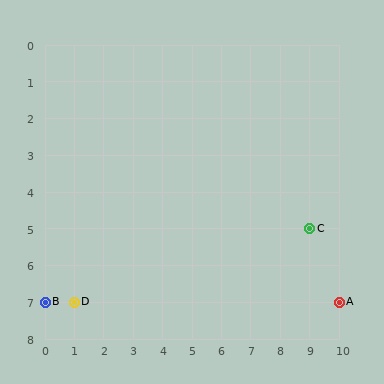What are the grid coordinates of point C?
Point C is at grid coordinates (9, 5).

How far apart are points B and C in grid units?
Points B and C are 9 columns and 2 rows apart (about 9.2 grid units diagonally).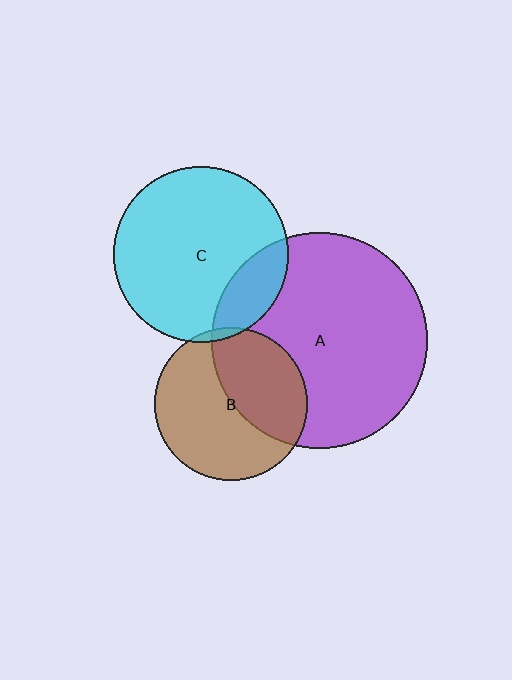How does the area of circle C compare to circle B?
Approximately 1.3 times.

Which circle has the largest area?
Circle A (purple).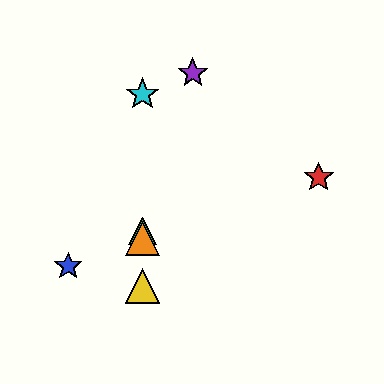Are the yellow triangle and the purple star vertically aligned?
No, the yellow triangle is at x≈143 and the purple star is at x≈193.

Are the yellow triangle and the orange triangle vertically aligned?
Yes, both are at x≈143.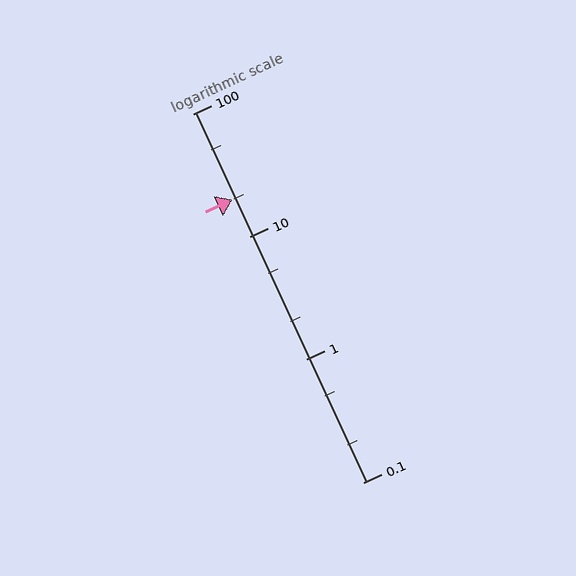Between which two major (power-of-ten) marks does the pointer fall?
The pointer is between 10 and 100.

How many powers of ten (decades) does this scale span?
The scale spans 3 decades, from 0.1 to 100.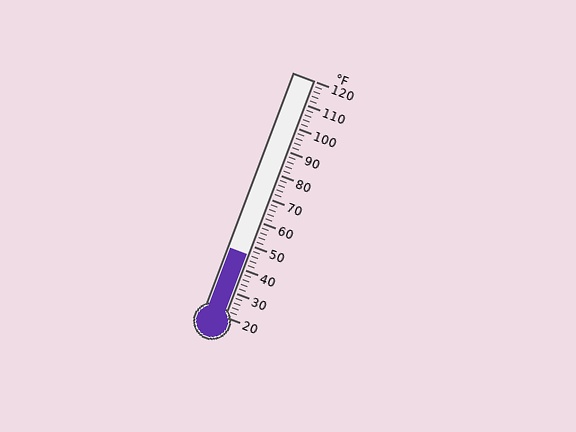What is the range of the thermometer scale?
The thermometer scale ranges from 20°F to 120°F.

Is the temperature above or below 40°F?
The temperature is above 40°F.